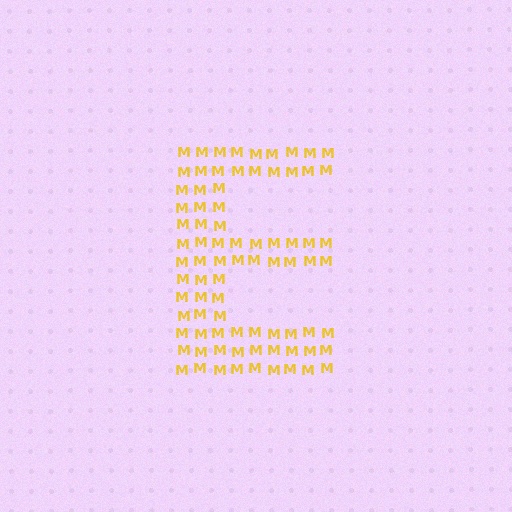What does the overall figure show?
The overall figure shows the letter E.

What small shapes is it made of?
It is made of small letter M's.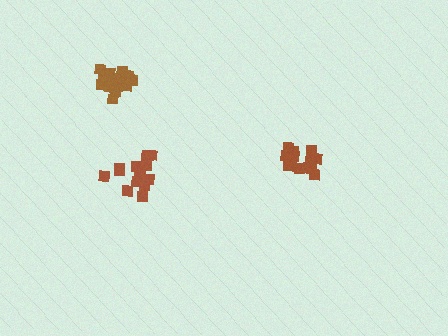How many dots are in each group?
Group 1: 15 dots, Group 2: 16 dots, Group 3: 18 dots (49 total).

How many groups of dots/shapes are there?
There are 3 groups.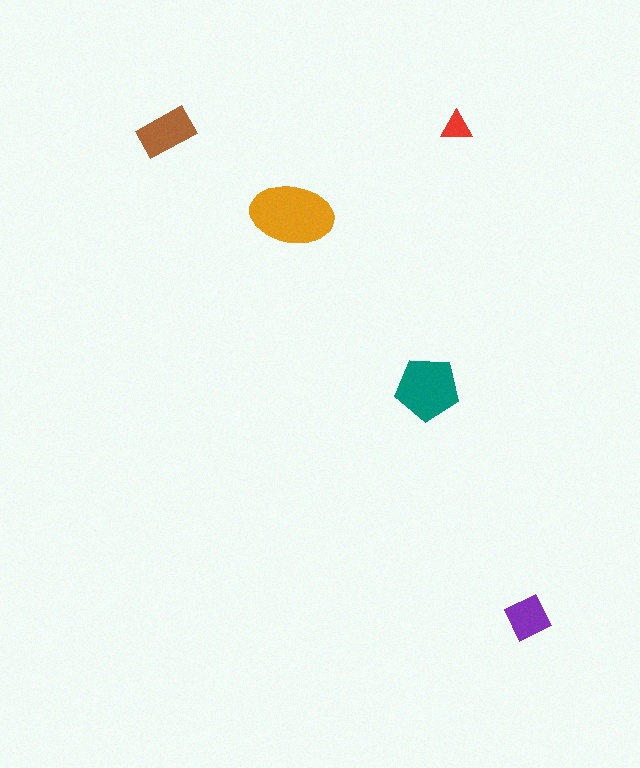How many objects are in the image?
There are 5 objects in the image.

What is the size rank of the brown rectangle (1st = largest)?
3rd.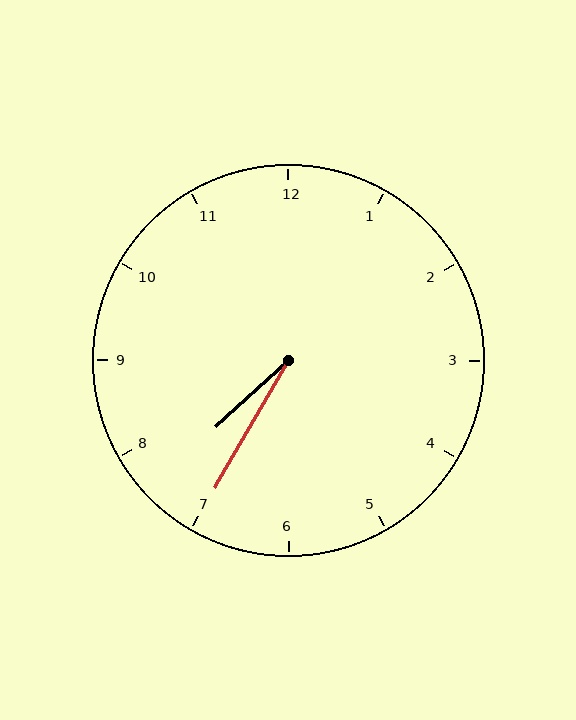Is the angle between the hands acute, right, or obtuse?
It is acute.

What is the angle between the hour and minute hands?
Approximately 18 degrees.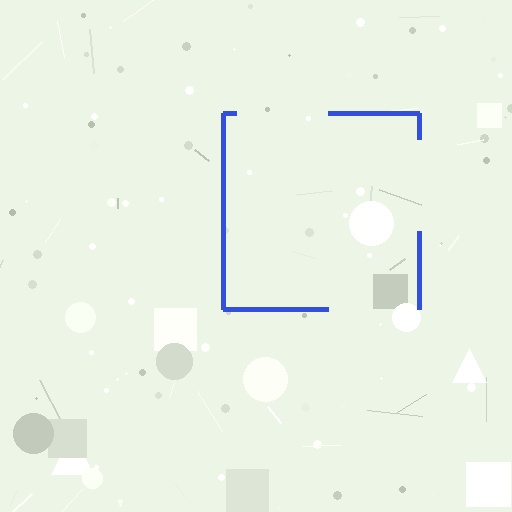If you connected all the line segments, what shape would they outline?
They would outline a square.